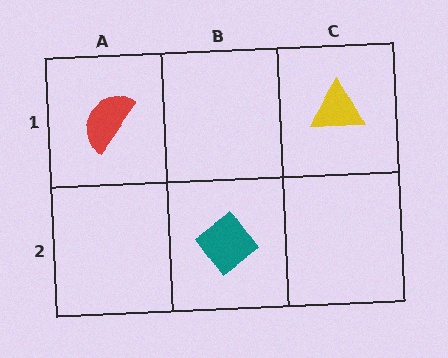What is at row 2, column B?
A teal diamond.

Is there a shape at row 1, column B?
No, that cell is empty.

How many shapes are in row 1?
2 shapes.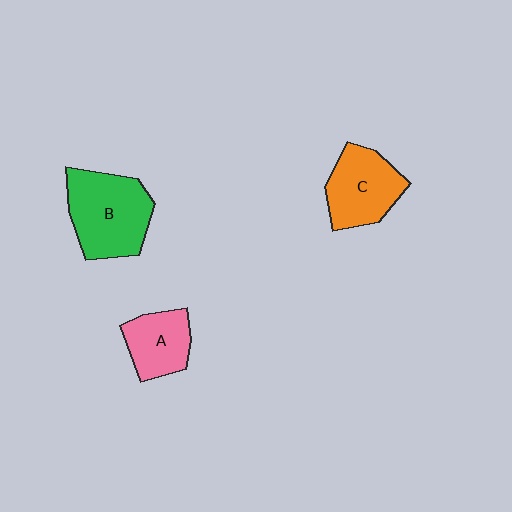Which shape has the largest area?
Shape B (green).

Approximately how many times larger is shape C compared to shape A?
Approximately 1.3 times.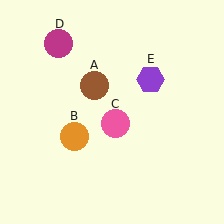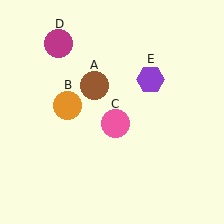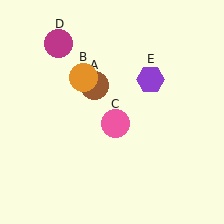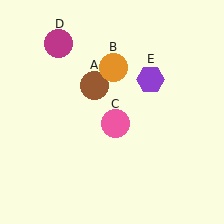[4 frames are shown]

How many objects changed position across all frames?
1 object changed position: orange circle (object B).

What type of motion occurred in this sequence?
The orange circle (object B) rotated clockwise around the center of the scene.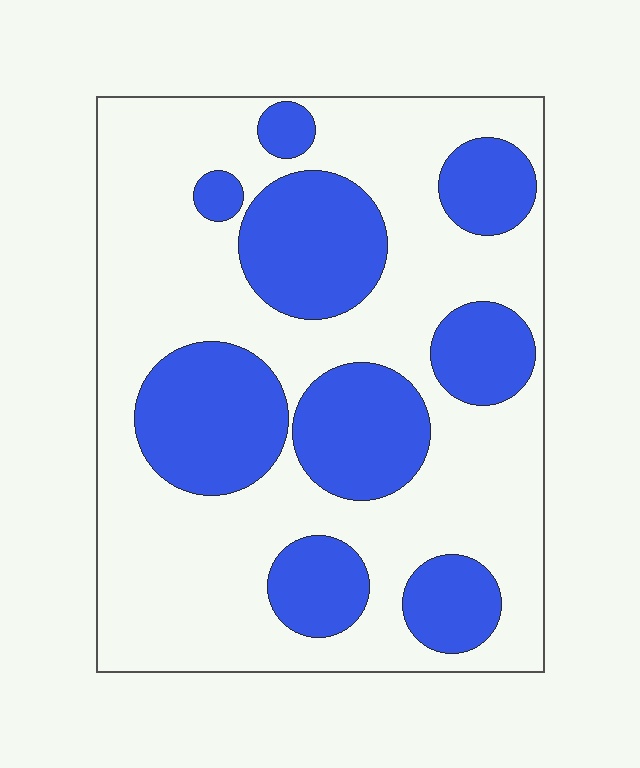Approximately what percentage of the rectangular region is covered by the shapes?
Approximately 35%.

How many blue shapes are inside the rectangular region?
9.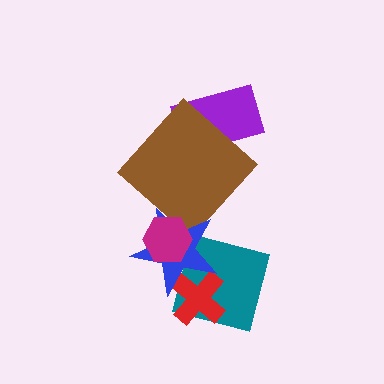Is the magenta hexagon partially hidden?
No, no other shape covers it.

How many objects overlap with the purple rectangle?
1 object overlaps with the purple rectangle.